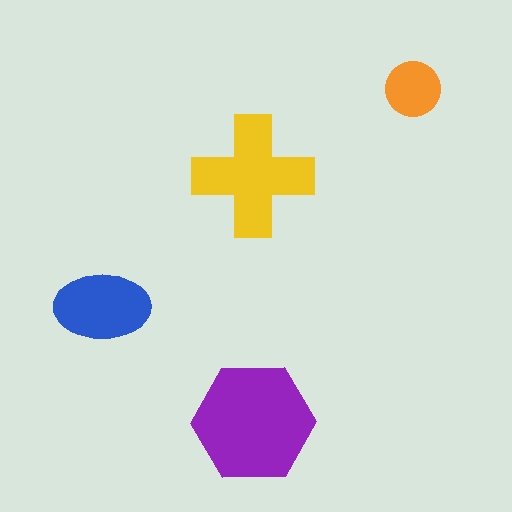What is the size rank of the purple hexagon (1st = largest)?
1st.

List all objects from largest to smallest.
The purple hexagon, the yellow cross, the blue ellipse, the orange circle.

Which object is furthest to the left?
The blue ellipse is leftmost.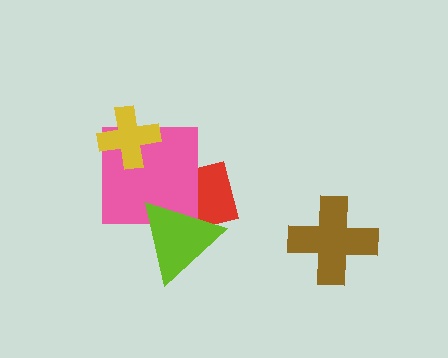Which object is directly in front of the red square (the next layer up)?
The pink square is directly in front of the red square.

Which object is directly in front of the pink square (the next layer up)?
The yellow cross is directly in front of the pink square.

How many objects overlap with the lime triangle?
2 objects overlap with the lime triangle.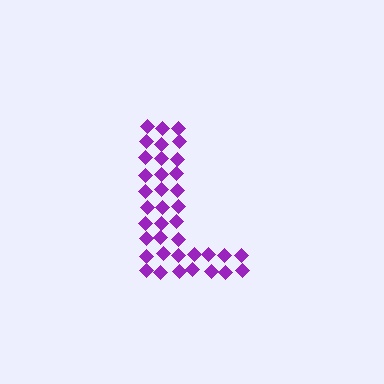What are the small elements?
The small elements are diamonds.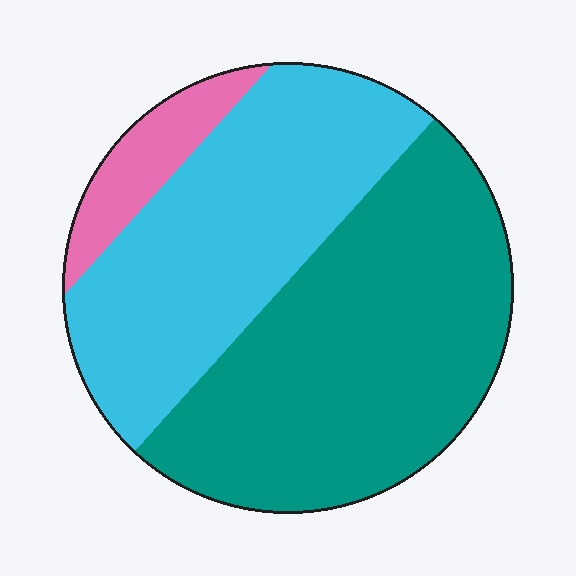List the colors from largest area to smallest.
From largest to smallest: teal, cyan, pink.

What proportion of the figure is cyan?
Cyan covers about 40% of the figure.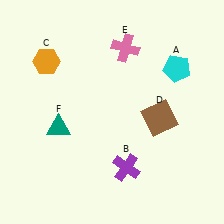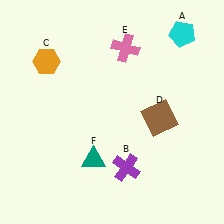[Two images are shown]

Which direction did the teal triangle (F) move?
The teal triangle (F) moved right.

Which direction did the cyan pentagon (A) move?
The cyan pentagon (A) moved up.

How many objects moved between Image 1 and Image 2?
2 objects moved between the two images.